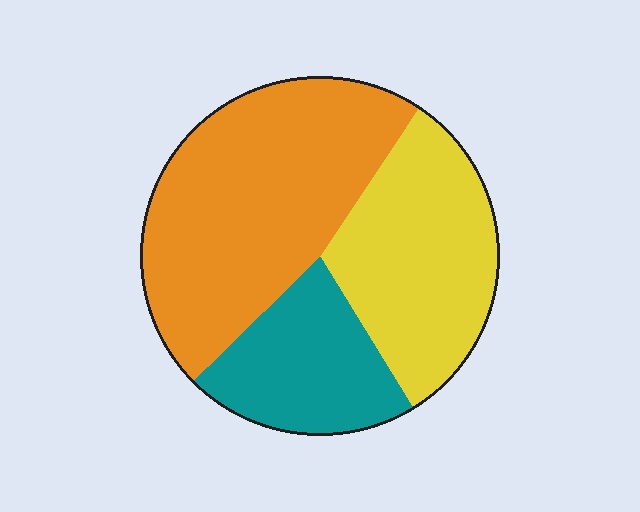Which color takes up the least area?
Teal, at roughly 20%.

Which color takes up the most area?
Orange, at roughly 45%.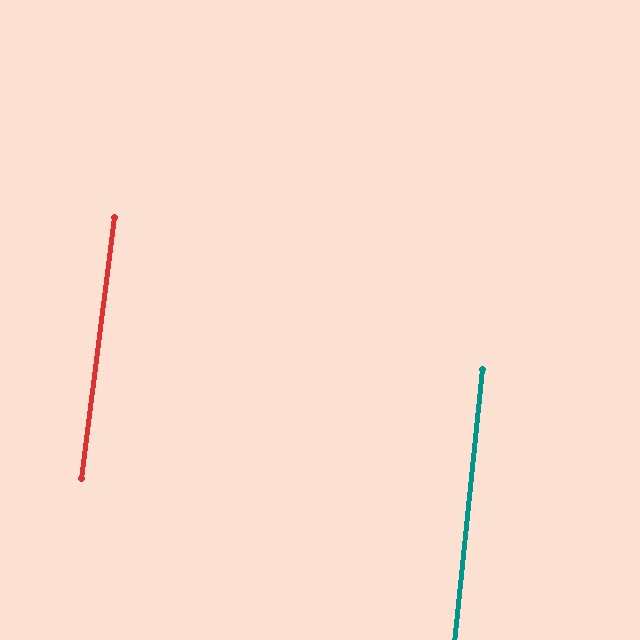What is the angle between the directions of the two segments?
Approximately 2 degrees.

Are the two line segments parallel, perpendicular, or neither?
Parallel — their directions differ by only 1.6°.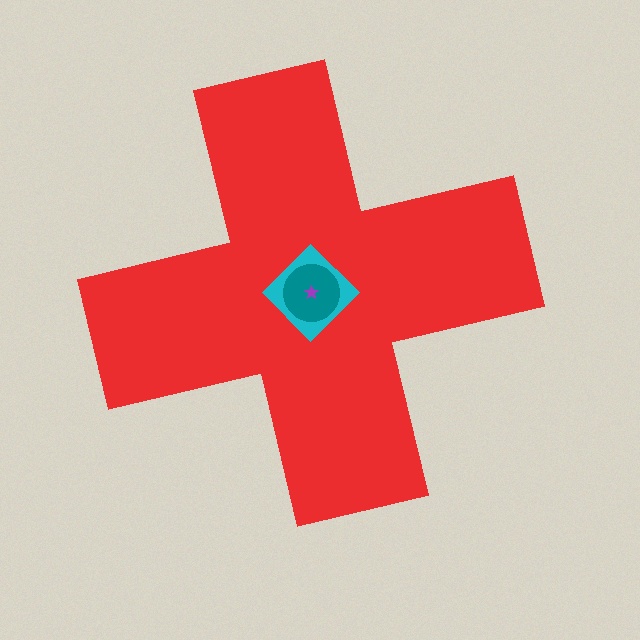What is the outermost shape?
The red cross.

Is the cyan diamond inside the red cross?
Yes.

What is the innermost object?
The purple star.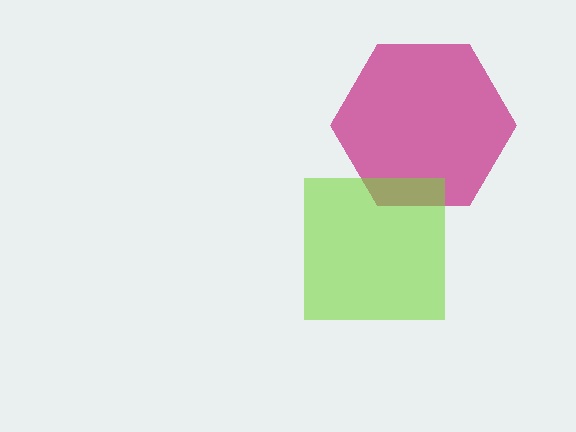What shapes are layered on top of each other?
The layered shapes are: a magenta hexagon, a lime square.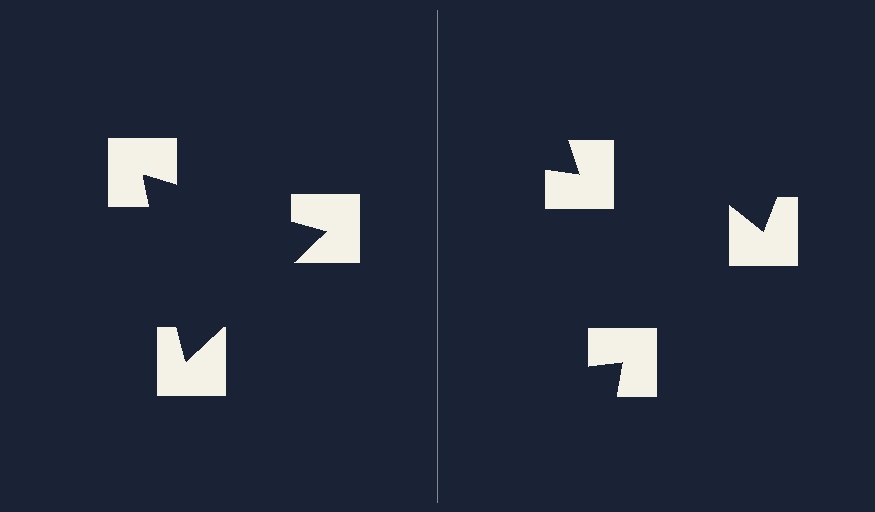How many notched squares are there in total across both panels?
6 — 3 on each side.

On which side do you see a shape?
An illusory triangle appears on the left side. On the right side the wedge cuts are rotated, so no coherent shape forms.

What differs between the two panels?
The notched squares are positioned identically on both sides; only the wedge orientations differ. On the left they align to a triangle; on the right they are misaligned.